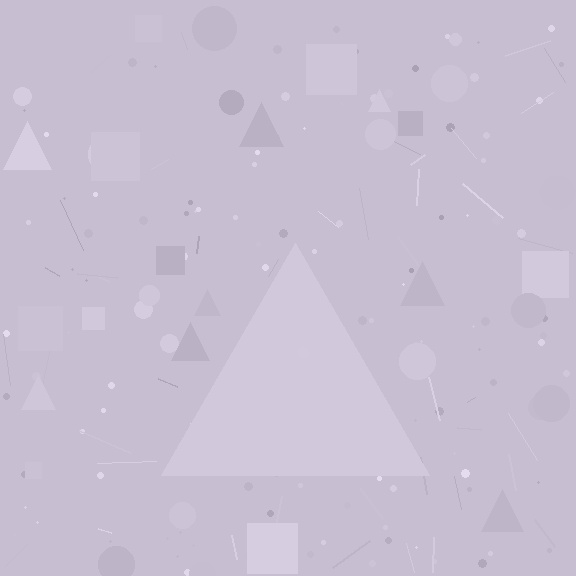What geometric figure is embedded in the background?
A triangle is embedded in the background.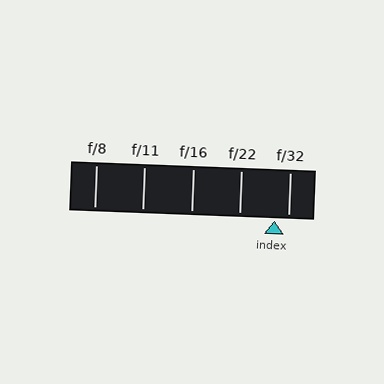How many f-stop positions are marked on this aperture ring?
There are 5 f-stop positions marked.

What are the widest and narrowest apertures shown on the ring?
The widest aperture shown is f/8 and the narrowest is f/32.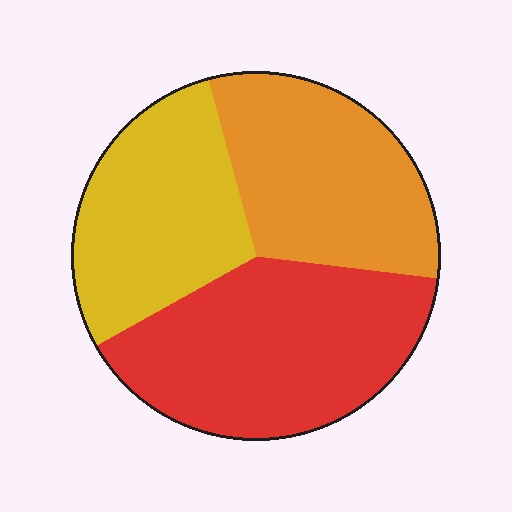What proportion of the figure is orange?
Orange covers 31% of the figure.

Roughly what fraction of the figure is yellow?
Yellow covers 29% of the figure.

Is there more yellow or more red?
Red.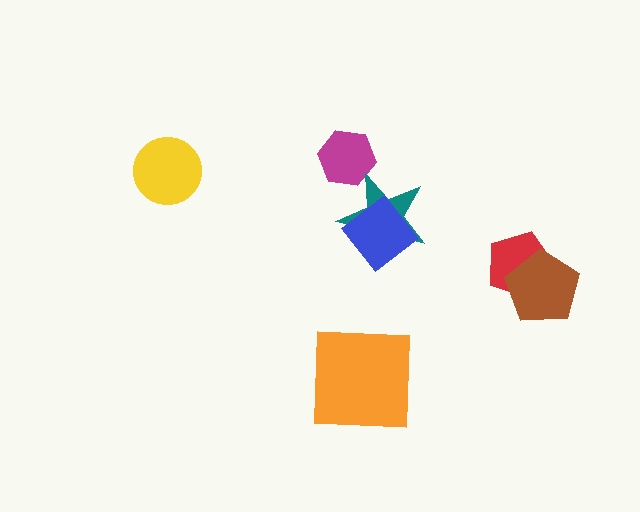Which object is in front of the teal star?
The blue diamond is in front of the teal star.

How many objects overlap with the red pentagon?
1 object overlaps with the red pentagon.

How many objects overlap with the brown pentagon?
1 object overlaps with the brown pentagon.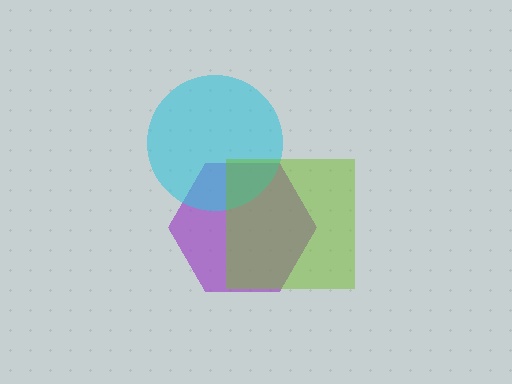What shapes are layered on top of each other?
The layered shapes are: a purple hexagon, a cyan circle, a lime square.